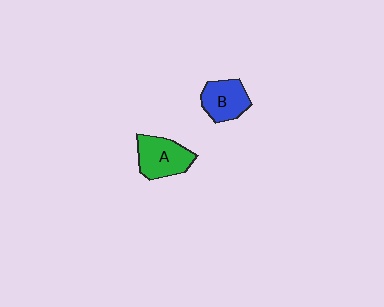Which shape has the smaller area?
Shape B (blue).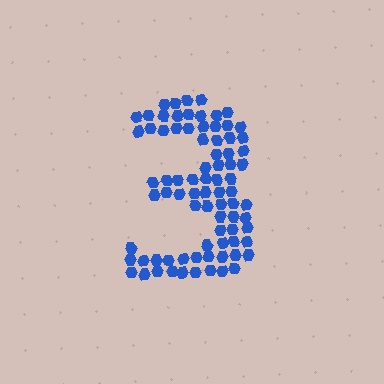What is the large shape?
The large shape is the digit 3.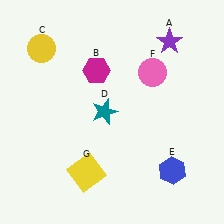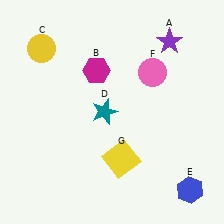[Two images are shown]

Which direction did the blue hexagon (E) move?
The blue hexagon (E) moved down.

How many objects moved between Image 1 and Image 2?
2 objects moved between the two images.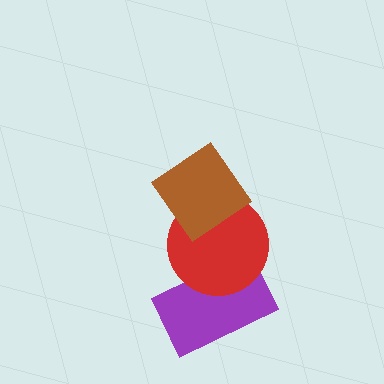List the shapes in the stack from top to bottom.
From top to bottom: the brown diamond, the red circle, the purple rectangle.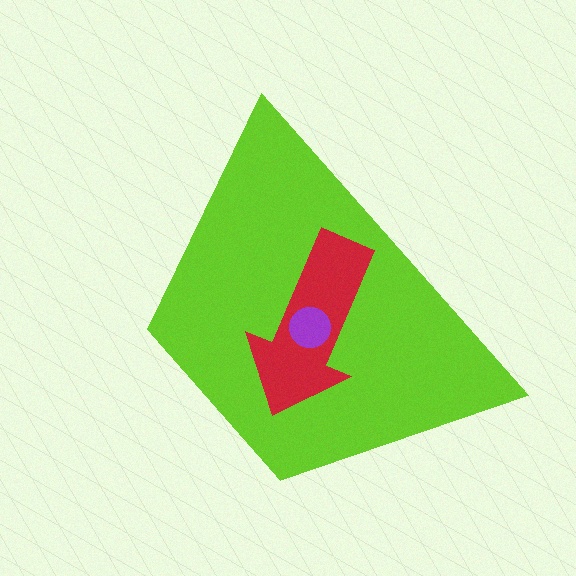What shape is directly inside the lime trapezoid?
The red arrow.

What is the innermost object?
The purple circle.